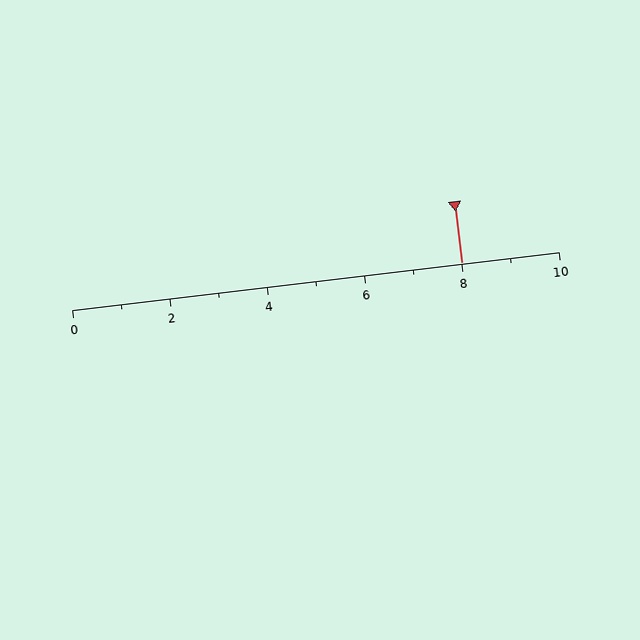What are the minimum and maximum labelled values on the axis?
The axis runs from 0 to 10.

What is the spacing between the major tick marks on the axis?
The major ticks are spaced 2 apart.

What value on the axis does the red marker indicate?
The marker indicates approximately 8.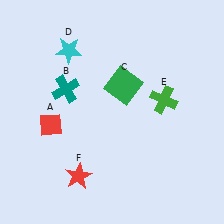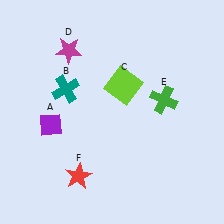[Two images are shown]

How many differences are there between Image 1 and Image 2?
There are 3 differences between the two images.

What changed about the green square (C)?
In Image 1, C is green. In Image 2, it changed to lime.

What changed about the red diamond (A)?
In Image 1, A is red. In Image 2, it changed to purple.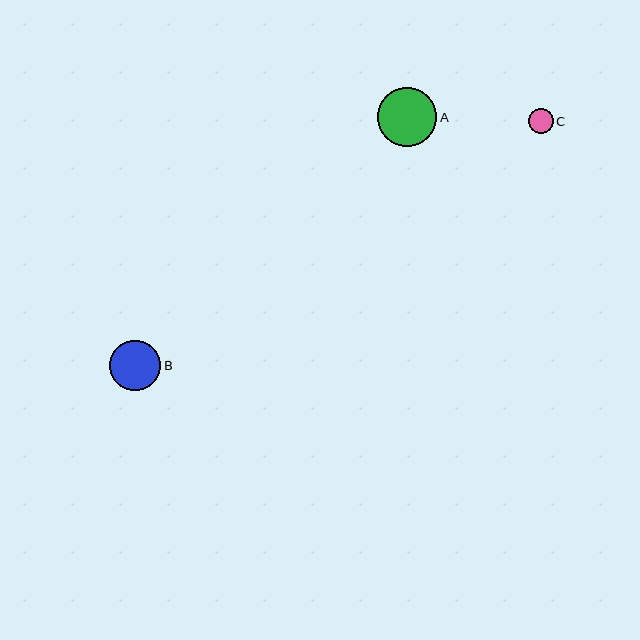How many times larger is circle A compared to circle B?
Circle A is approximately 1.2 times the size of circle B.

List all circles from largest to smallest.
From largest to smallest: A, B, C.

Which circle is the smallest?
Circle C is the smallest with a size of approximately 24 pixels.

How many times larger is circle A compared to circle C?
Circle A is approximately 2.4 times the size of circle C.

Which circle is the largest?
Circle A is the largest with a size of approximately 59 pixels.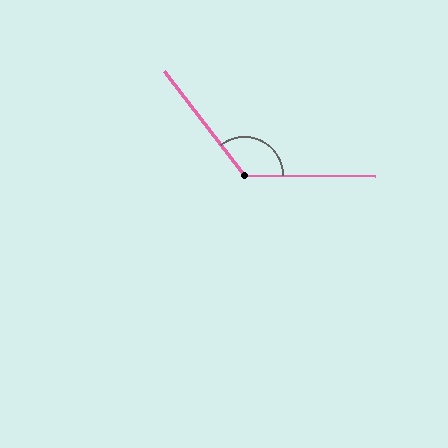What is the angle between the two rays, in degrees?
Approximately 128 degrees.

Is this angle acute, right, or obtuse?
It is obtuse.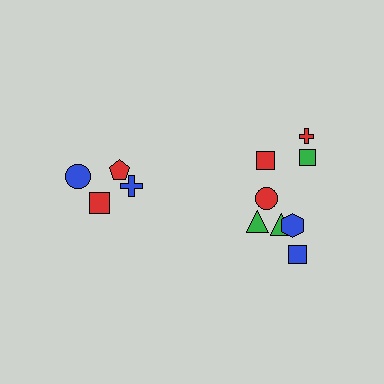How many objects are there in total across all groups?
There are 12 objects.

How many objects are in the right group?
There are 8 objects.